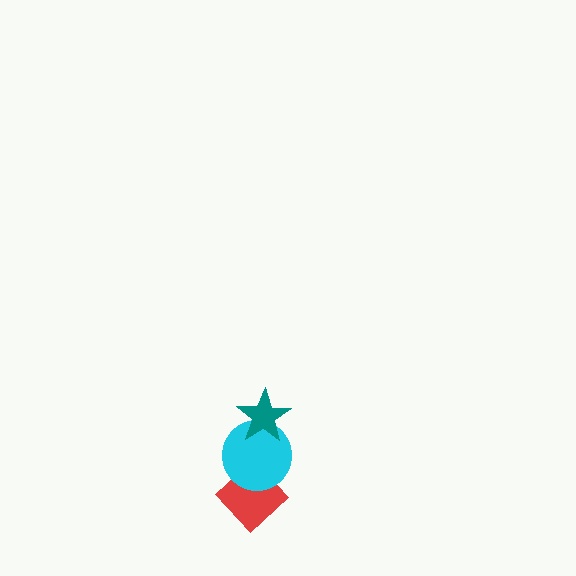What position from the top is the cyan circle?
The cyan circle is 2nd from the top.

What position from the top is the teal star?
The teal star is 1st from the top.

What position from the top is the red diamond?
The red diamond is 3rd from the top.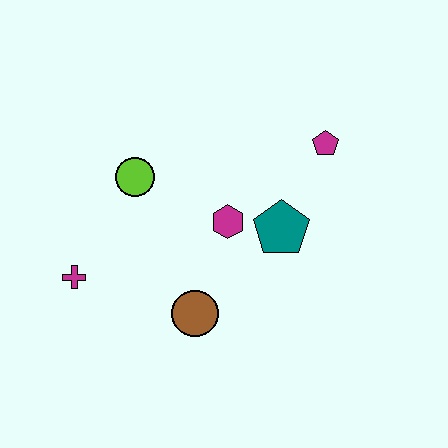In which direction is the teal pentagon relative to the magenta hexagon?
The teal pentagon is to the right of the magenta hexagon.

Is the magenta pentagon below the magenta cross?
No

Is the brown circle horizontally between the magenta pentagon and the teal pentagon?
No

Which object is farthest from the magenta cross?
The magenta pentagon is farthest from the magenta cross.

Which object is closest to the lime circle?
The magenta hexagon is closest to the lime circle.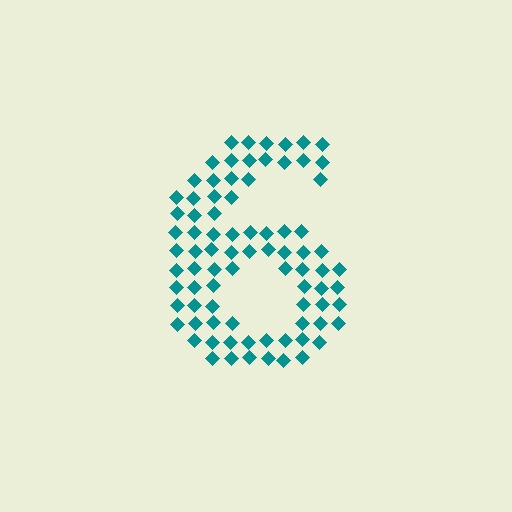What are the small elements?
The small elements are diamonds.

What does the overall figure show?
The overall figure shows the digit 6.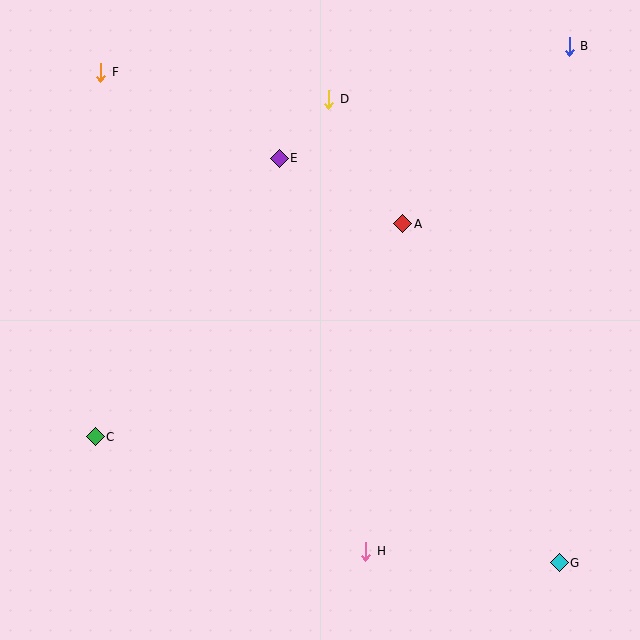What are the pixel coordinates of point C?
Point C is at (95, 437).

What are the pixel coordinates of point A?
Point A is at (403, 224).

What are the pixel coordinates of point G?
Point G is at (559, 563).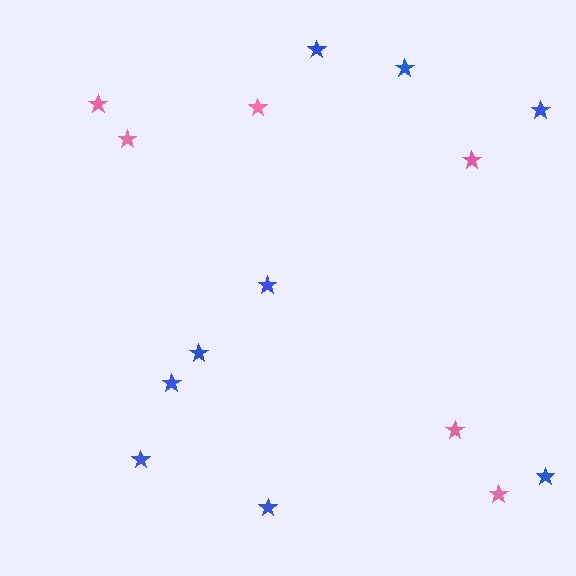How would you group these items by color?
There are 2 groups: one group of blue stars (9) and one group of pink stars (6).